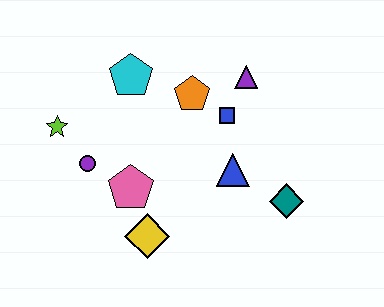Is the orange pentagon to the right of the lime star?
Yes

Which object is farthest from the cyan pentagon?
The teal diamond is farthest from the cyan pentagon.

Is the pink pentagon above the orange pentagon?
No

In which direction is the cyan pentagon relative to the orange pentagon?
The cyan pentagon is to the left of the orange pentagon.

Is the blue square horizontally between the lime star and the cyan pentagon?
No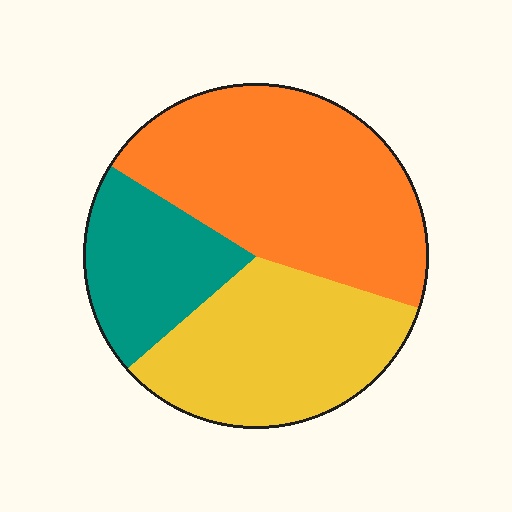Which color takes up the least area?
Teal, at roughly 20%.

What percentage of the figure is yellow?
Yellow covers roughly 35% of the figure.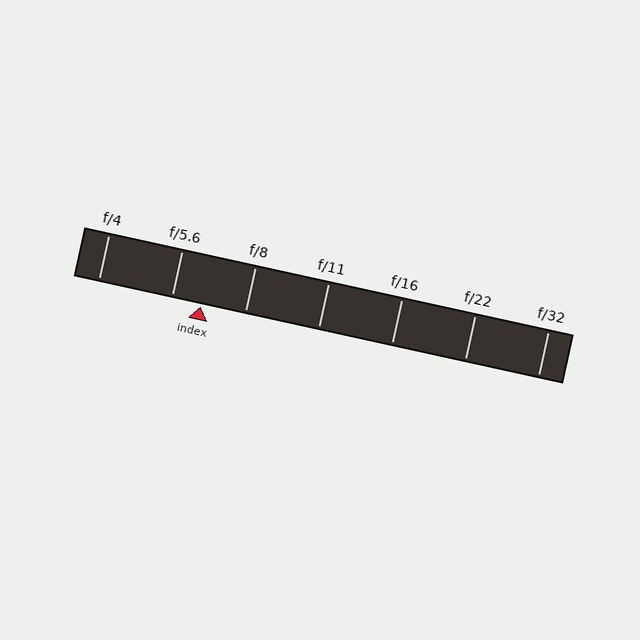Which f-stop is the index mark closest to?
The index mark is closest to f/5.6.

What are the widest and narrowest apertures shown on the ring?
The widest aperture shown is f/4 and the narrowest is f/32.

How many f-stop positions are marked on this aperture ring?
There are 7 f-stop positions marked.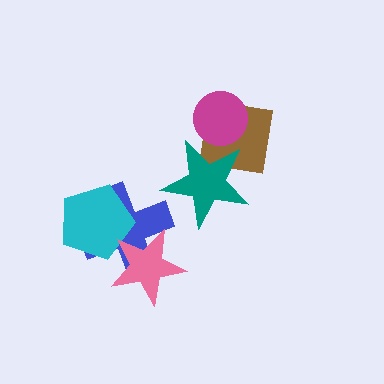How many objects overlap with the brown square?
2 objects overlap with the brown square.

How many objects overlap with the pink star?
2 objects overlap with the pink star.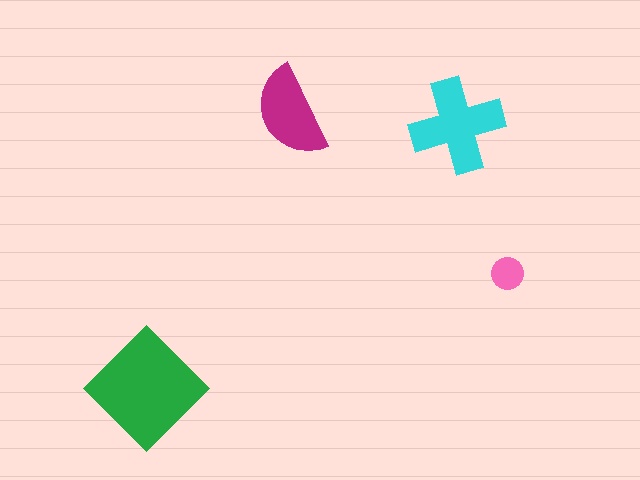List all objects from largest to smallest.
The green diamond, the cyan cross, the magenta semicircle, the pink circle.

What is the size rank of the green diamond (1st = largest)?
1st.